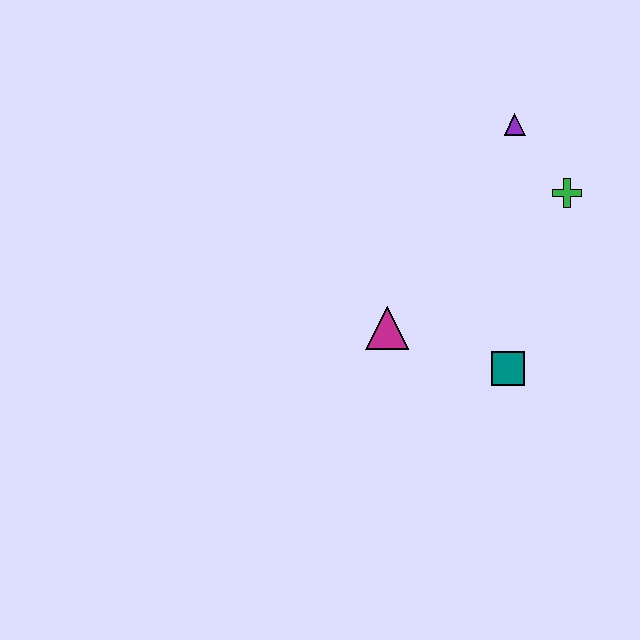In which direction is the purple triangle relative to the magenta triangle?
The purple triangle is above the magenta triangle.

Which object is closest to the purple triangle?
The green cross is closest to the purple triangle.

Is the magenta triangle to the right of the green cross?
No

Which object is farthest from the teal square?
The purple triangle is farthest from the teal square.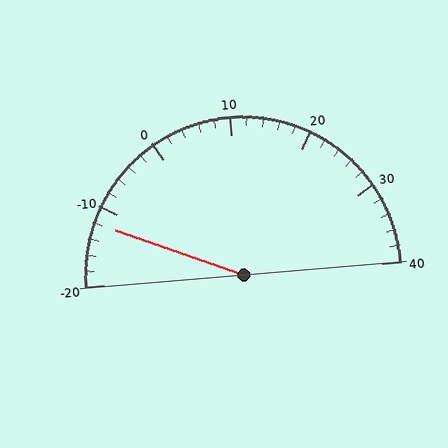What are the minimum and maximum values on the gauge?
The gauge ranges from -20 to 40.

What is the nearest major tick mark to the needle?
The nearest major tick mark is -10.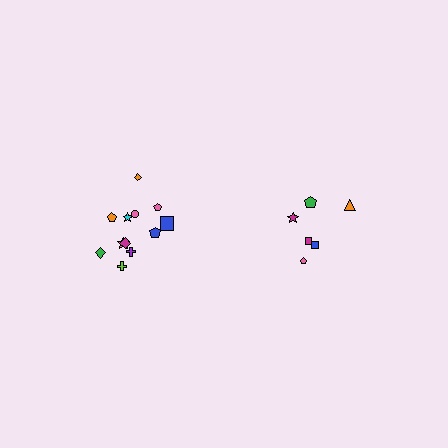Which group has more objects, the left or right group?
The left group.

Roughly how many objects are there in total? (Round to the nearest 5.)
Roughly 20 objects in total.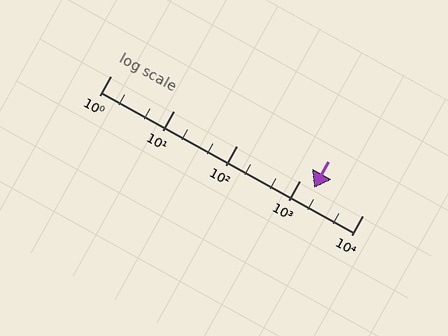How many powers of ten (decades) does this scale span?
The scale spans 4 decades, from 1 to 10000.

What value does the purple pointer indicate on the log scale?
The pointer indicates approximately 1700.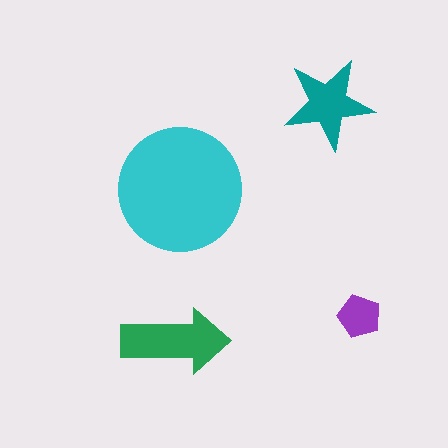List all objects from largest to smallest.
The cyan circle, the green arrow, the teal star, the purple pentagon.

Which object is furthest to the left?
The green arrow is leftmost.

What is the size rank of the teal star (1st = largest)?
3rd.